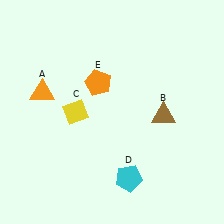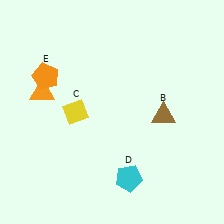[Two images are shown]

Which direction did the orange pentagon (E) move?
The orange pentagon (E) moved left.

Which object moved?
The orange pentagon (E) moved left.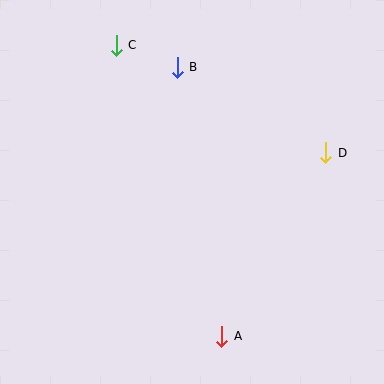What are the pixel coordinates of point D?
Point D is at (326, 153).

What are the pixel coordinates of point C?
Point C is at (116, 45).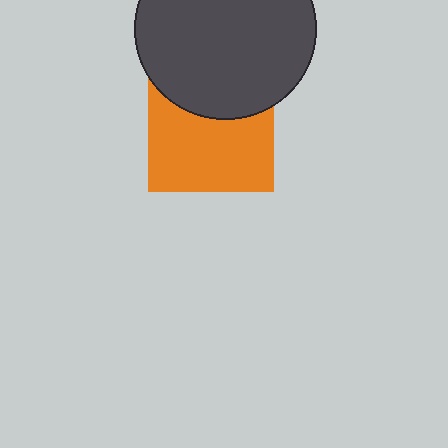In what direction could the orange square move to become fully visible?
The orange square could move down. That would shift it out from behind the dark gray circle entirely.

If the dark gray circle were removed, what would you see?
You would see the complete orange square.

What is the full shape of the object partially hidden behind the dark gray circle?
The partially hidden object is an orange square.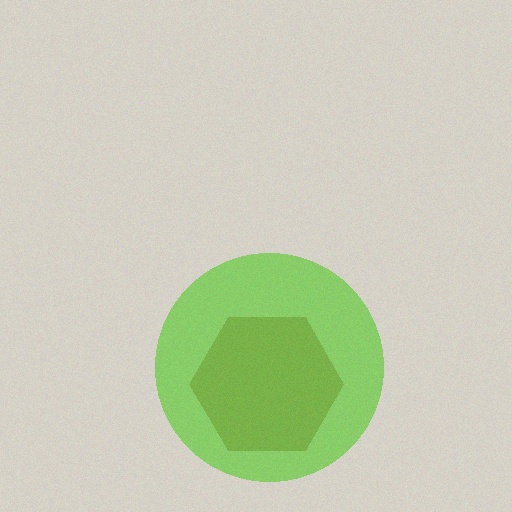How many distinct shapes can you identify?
There are 2 distinct shapes: a brown hexagon, a lime circle.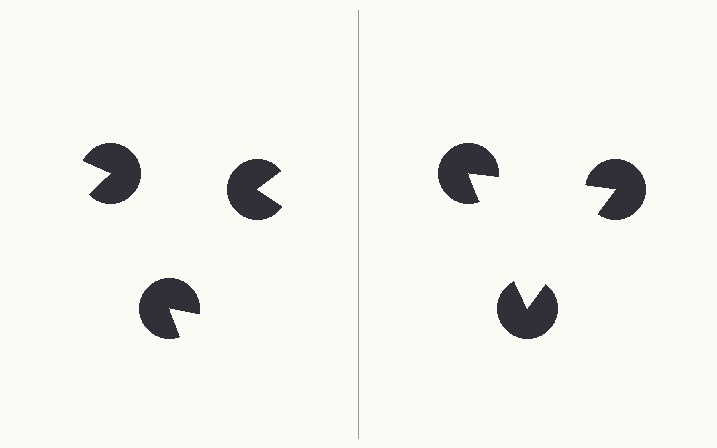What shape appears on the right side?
An illusory triangle.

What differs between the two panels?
The pac-man discs are positioned identically on both sides; only the wedge orientations differ. On the right they align to a triangle; on the left they are misaligned.